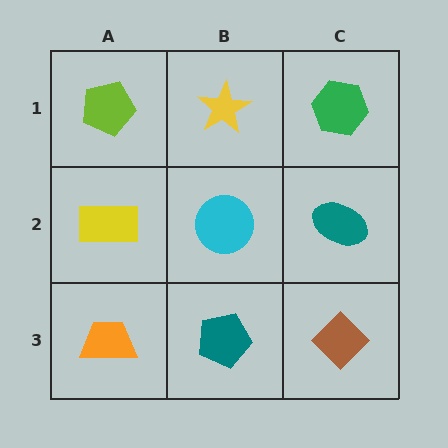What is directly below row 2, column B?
A teal pentagon.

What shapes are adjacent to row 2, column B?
A yellow star (row 1, column B), a teal pentagon (row 3, column B), a yellow rectangle (row 2, column A), a teal ellipse (row 2, column C).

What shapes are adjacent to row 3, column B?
A cyan circle (row 2, column B), an orange trapezoid (row 3, column A), a brown diamond (row 3, column C).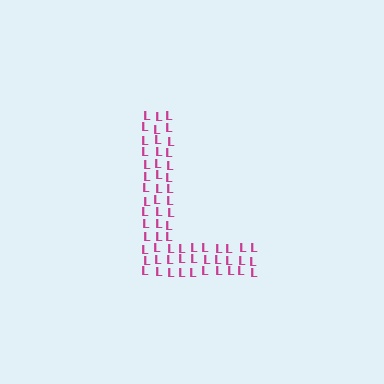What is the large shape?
The large shape is the letter L.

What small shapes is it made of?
It is made of small letter L's.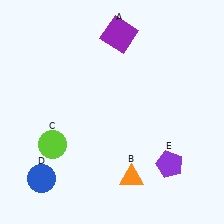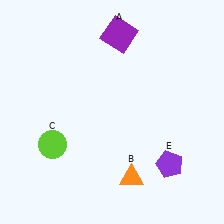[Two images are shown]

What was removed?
The blue circle (D) was removed in Image 2.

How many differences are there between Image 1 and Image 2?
There is 1 difference between the two images.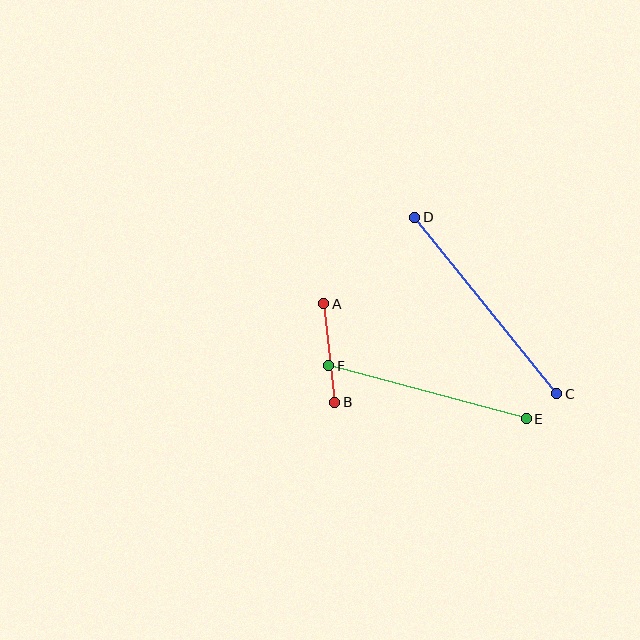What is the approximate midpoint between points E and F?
The midpoint is at approximately (428, 392) pixels.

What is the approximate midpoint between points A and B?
The midpoint is at approximately (329, 353) pixels.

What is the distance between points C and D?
The distance is approximately 227 pixels.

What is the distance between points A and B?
The distance is approximately 99 pixels.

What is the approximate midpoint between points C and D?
The midpoint is at approximately (486, 306) pixels.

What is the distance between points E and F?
The distance is approximately 205 pixels.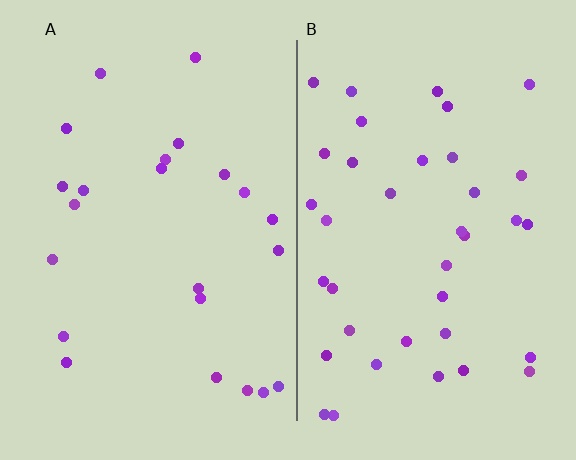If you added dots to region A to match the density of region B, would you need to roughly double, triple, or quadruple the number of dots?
Approximately double.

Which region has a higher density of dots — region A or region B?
B (the right).